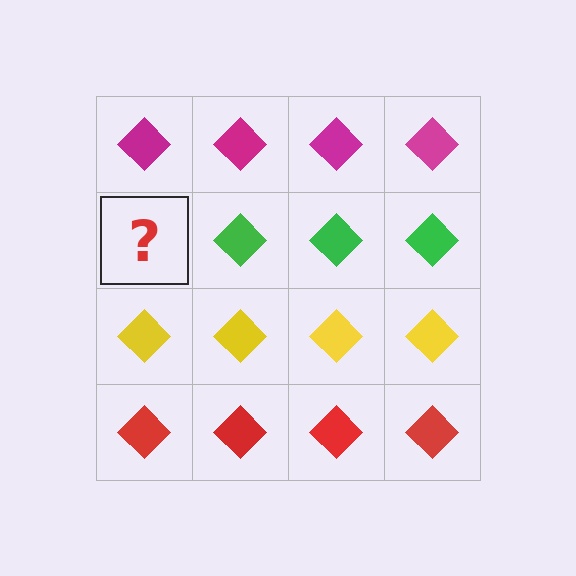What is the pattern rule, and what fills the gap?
The rule is that each row has a consistent color. The gap should be filled with a green diamond.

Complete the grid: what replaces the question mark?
The question mark should be replaced with a green diamond.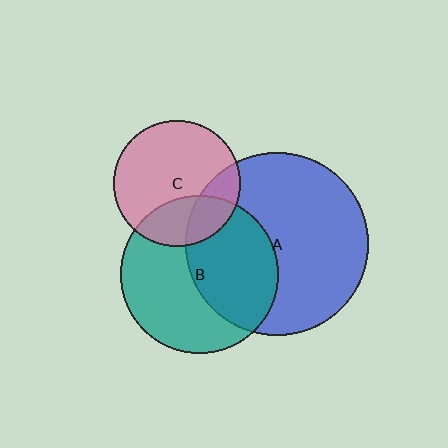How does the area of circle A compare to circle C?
Approximately 2.1 times.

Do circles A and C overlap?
Yes.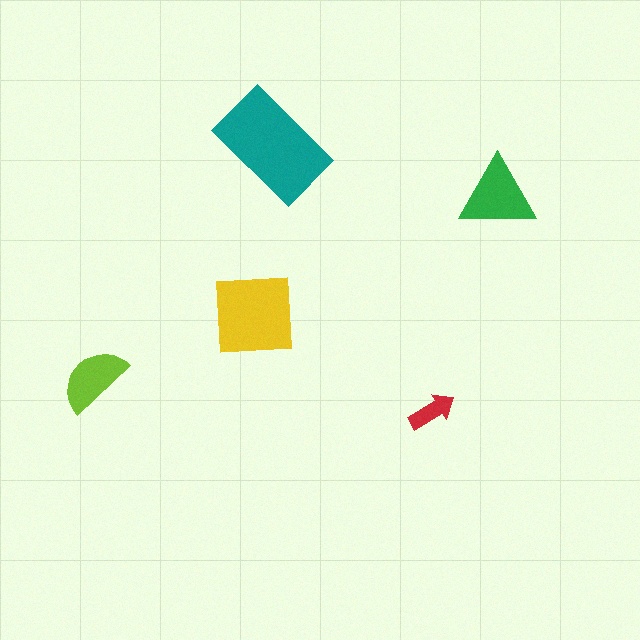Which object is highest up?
The teal rectangle is topmost.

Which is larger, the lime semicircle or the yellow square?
The yellow square.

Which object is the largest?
The teal rectangle.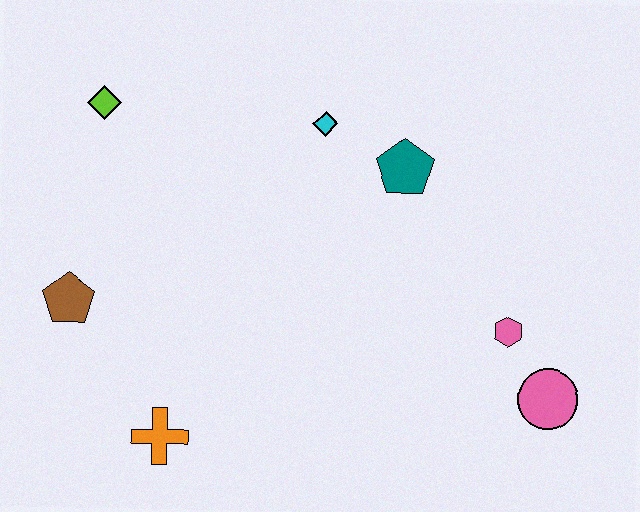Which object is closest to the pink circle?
The pink hexagon is closest to the pink circle.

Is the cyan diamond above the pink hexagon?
Yes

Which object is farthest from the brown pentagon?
The pink circle is farthest from the brown pentagon.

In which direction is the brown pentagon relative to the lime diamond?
The brown pentagon is below the lime diamond.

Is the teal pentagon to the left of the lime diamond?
No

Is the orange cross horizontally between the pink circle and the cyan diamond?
No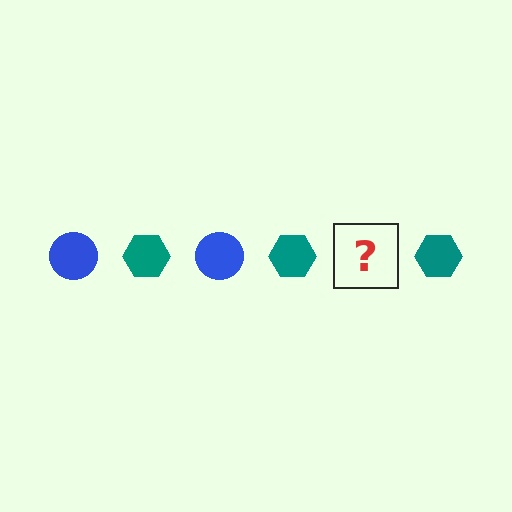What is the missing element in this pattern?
The missing element is a blue circle.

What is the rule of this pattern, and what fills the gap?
The rule is that the pattern alternates between blue circle and teal hexagon. The gap should be filled with a blue circle.